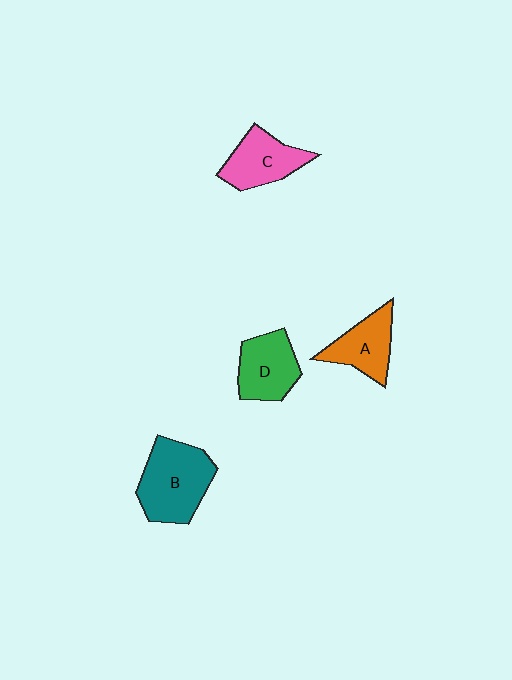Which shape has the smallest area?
Shape A (orange).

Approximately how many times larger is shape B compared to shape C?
Approximately 1.4 times.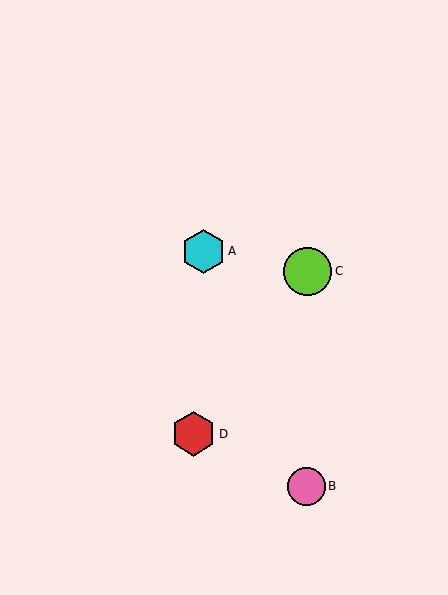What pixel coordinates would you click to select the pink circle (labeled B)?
Click at (306, 486) to select the pink circle B.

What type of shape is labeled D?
Shape D is a red hexagon.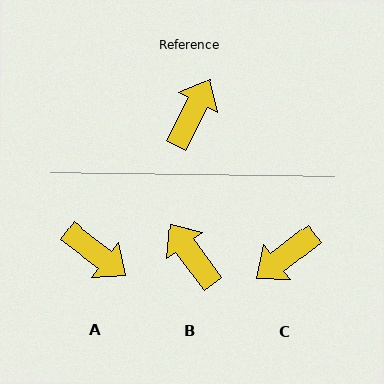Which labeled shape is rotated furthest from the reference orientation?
C, about 155 degrees away.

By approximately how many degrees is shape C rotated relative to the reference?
Approximately 155 degrees counter-clockwise.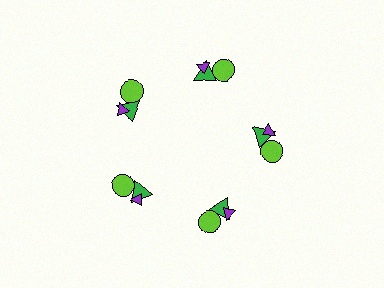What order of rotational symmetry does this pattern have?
This pattern has 5-fold rotational symmetry.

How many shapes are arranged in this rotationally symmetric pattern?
There are 15 shapes, arranged in 5 groups of 3.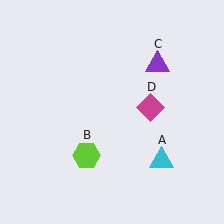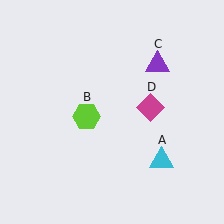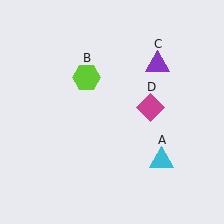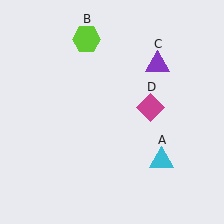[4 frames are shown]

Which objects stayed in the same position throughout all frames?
Cyan triangle (object A) and purple triangle (object C) and magenta diamond (object D) remained stationary.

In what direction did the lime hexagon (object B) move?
The lime hexagon (object B) moved up.